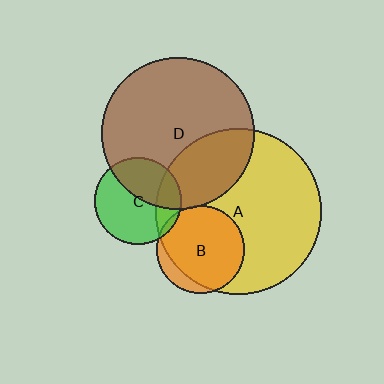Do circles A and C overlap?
Yes.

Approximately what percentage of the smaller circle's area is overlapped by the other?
Approximately 20%.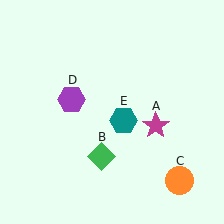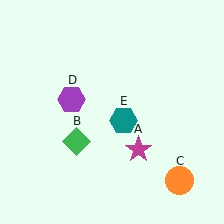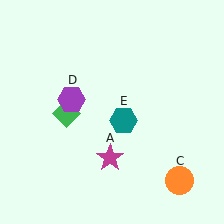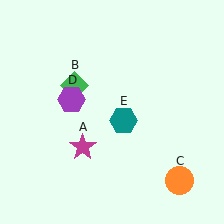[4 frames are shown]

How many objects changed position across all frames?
2 objects changed position: magenta star (object A), green diamond (object B).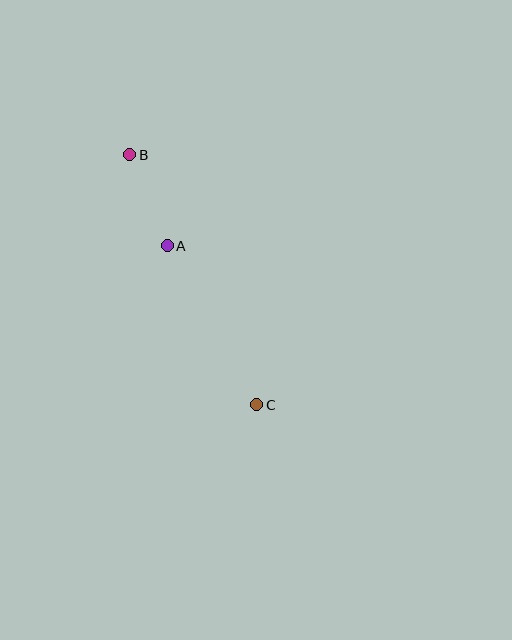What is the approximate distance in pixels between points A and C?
The distance between A and C is approximately 182 pixels.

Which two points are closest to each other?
Points A and B are closest to each other.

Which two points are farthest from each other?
Points B and C are farthest from each other.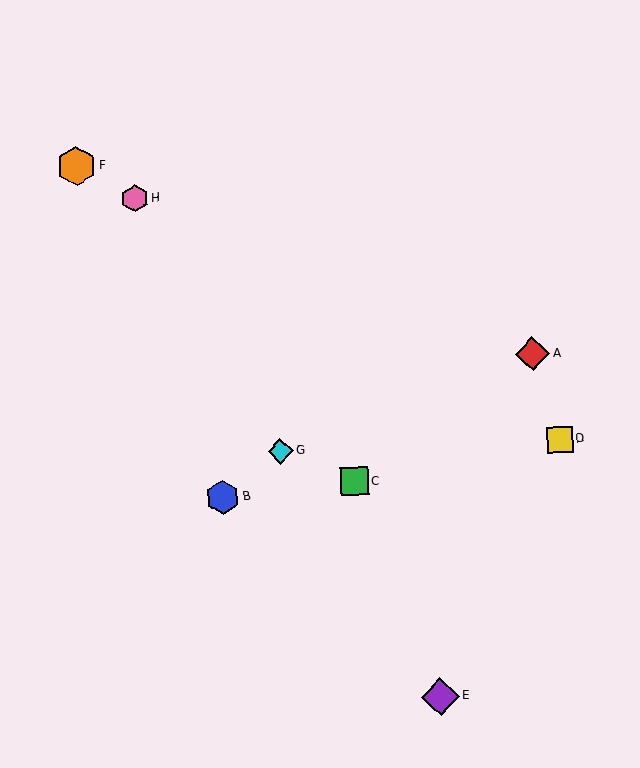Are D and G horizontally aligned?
Yes, both are at y≈440.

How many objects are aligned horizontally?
2 objects (D, G) are aligned horizontally.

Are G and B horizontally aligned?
No, G is at y≈451 and B is at y≈497.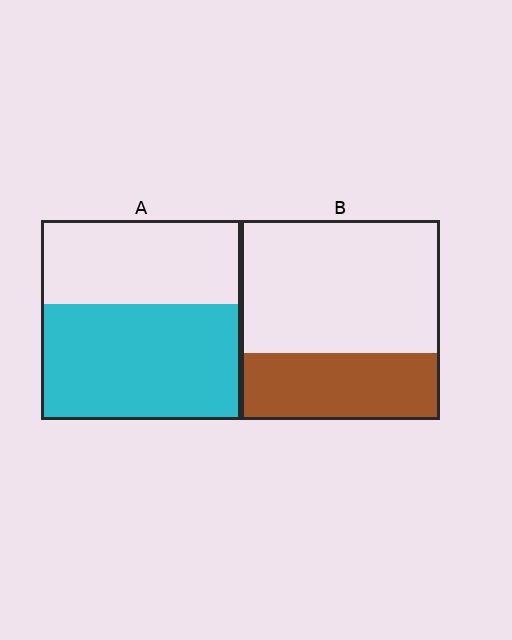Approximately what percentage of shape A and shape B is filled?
A is approximately 60% and B is approximately 35%.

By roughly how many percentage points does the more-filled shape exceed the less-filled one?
By roughly 25 percentage points (A over B).